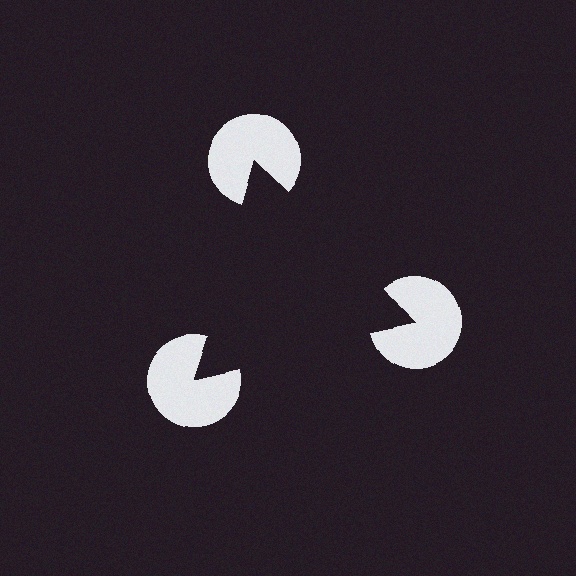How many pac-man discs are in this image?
There are 3 — one at each vertex of the illusory triangle.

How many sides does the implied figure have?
3 sides.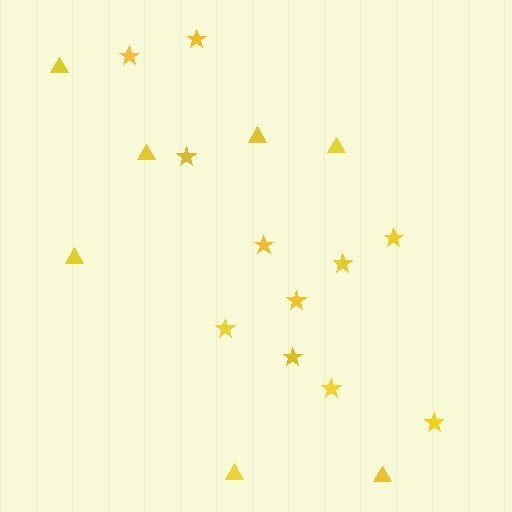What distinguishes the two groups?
There are 2 groups: one group of triangles (7) and one group of stars (11).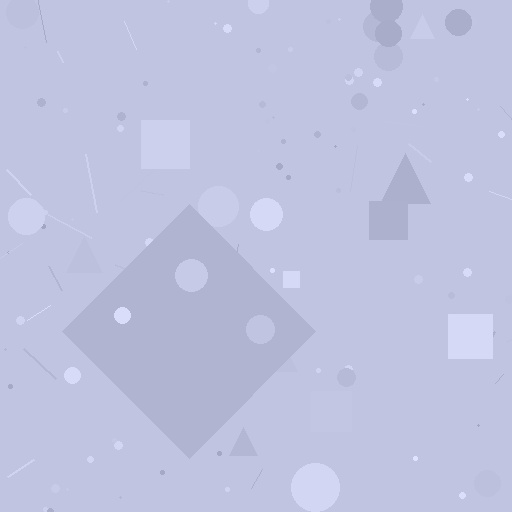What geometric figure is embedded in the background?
A diamond is embedded in the background.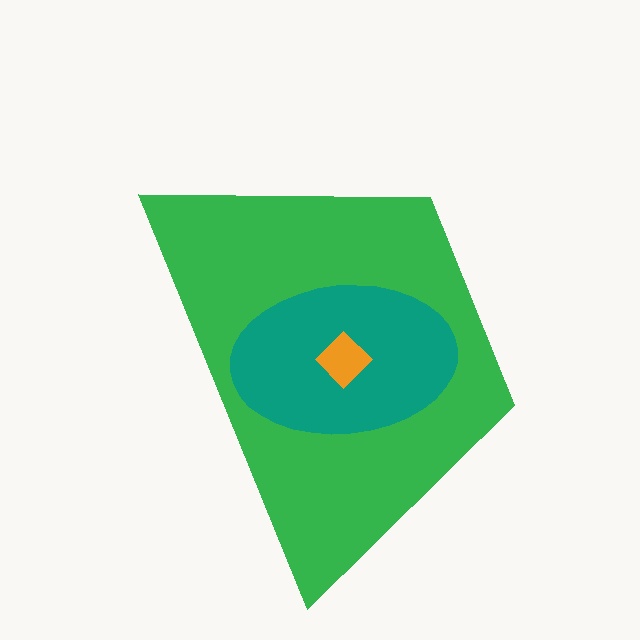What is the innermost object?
The orange diamond.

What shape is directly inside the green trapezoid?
The teal ellipse.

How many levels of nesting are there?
3.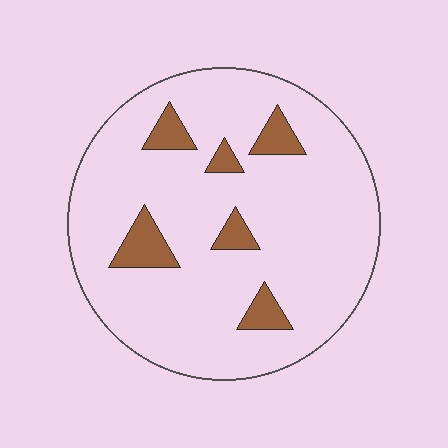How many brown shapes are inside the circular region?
6.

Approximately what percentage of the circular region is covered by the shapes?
Approximately 10%.